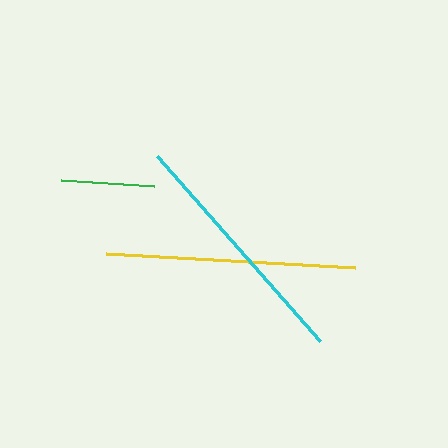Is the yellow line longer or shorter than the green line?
The yellow line is longer than the green line.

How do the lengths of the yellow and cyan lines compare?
The yellow and cyan lines are approximately the same length.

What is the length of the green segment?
The green segment is approximately 93 pixels long.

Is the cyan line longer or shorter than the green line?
The cyan line is longer than the green line.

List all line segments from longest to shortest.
From longest to shortest: yellow, cyan, green.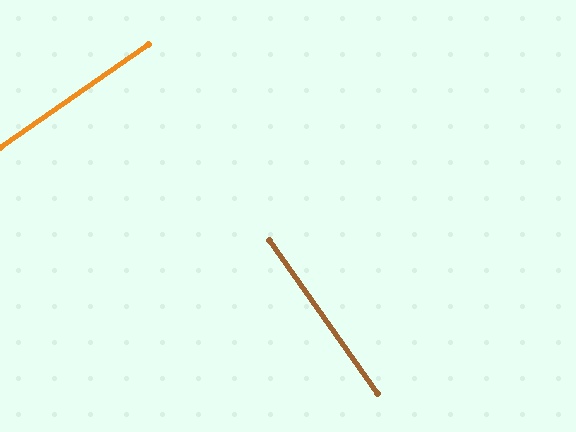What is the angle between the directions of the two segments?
Approximately 89 degrees.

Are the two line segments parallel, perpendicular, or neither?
Perpendicular — they meet at approximately 89°.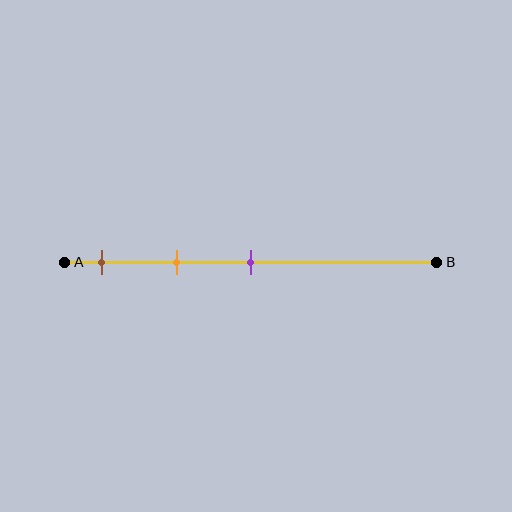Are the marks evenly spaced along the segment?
Yes, the marks are approximately evenly spaced.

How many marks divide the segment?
There are 3 marks dividing the segment.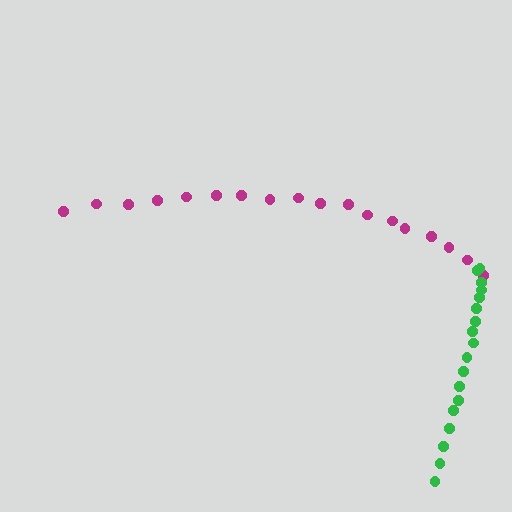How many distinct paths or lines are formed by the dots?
There are 2 distinct paths.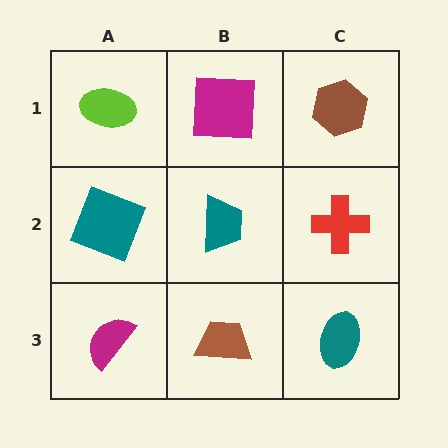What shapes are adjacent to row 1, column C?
A red cross (row 2, column C), a magenta square (row 1, column B).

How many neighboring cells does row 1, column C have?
2.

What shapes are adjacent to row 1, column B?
A teal trapezoid (row 2, column B), a lime ellipse (row 1, column A), a brown hexagon (row 1, column C).